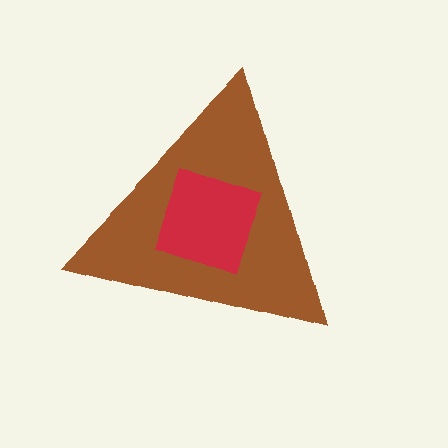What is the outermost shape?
The brown triangle.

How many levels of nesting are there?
2.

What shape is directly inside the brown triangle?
The red square.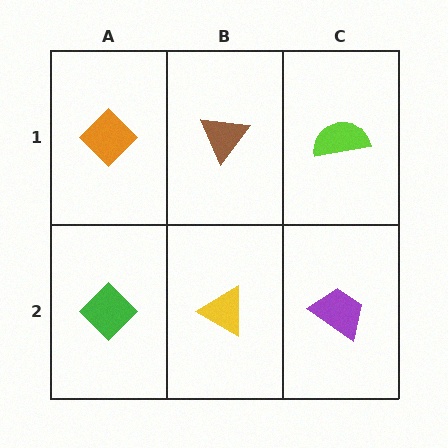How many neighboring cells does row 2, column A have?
2.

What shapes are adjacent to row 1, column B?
A yellow triangle (row 2, column B), an orange diamond (row 1, column A), a lime semicircle (row 1, column C).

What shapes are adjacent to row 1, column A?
A green diamond (row 2, column A), a brown triangle (row 1, column B).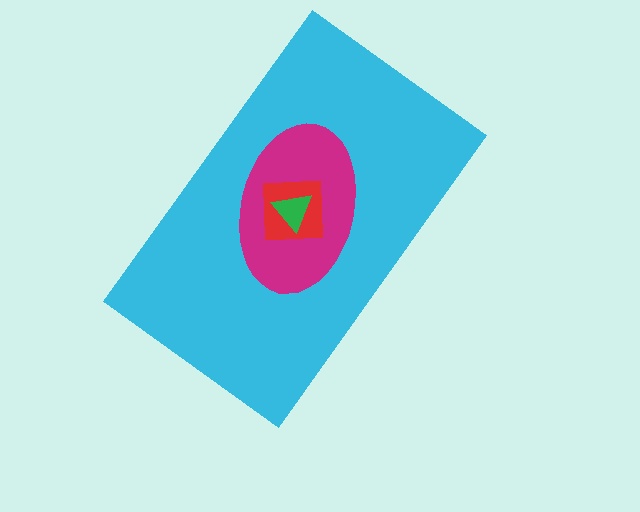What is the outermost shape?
The cyan rectangle.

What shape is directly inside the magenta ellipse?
The red square.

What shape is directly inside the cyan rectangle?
The magenta ellipse.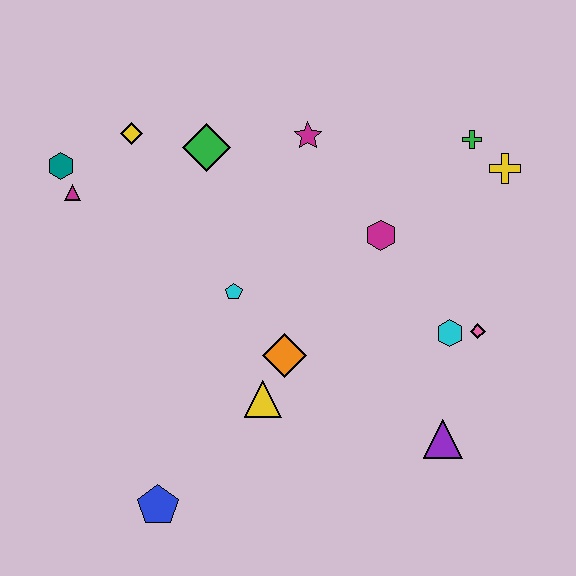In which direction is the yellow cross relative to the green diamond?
The yellow cross is to the right of the green diamond.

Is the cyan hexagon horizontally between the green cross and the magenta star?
Yes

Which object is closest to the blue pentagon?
The yellow triangle is closest to the blue pentagon.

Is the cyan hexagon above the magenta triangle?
No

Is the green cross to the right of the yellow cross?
No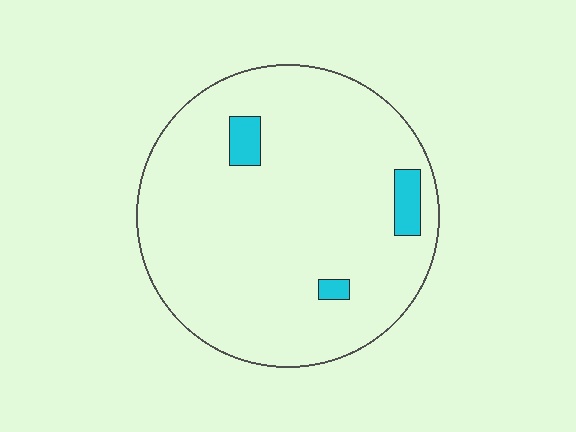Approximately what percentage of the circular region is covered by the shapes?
Approximately 5%.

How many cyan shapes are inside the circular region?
3.